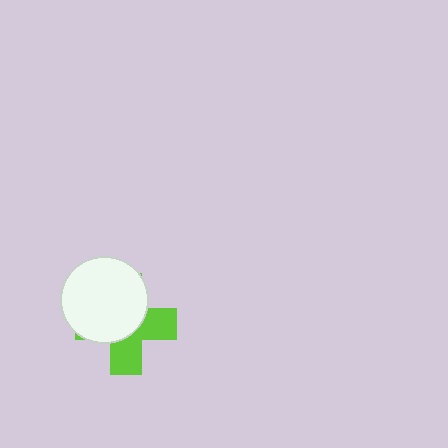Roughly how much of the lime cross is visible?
A small part of it is visible (roughly 43%).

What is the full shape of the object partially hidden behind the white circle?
The partially hidden object is a lime cross.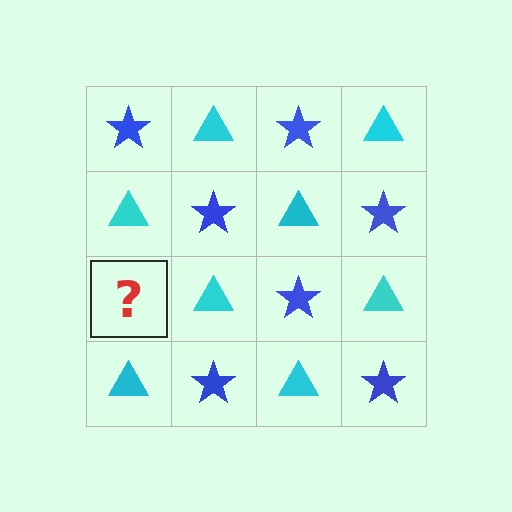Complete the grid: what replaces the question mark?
The question mark should be replaced with a blue star.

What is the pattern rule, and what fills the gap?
The rule is that it alternates blue star and cyan triangle in a checkerboard pattern. The gap should be filled with a blue star.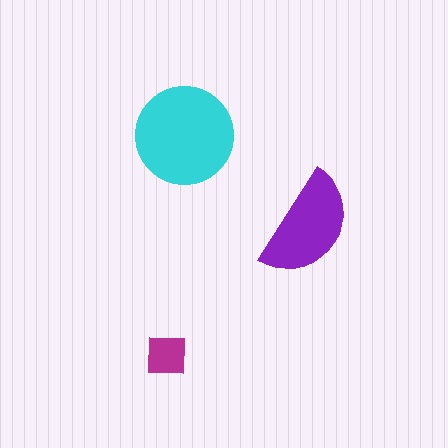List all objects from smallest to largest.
The magenta square, the purple semicircle, the cyan circle.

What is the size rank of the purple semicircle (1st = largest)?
2nd.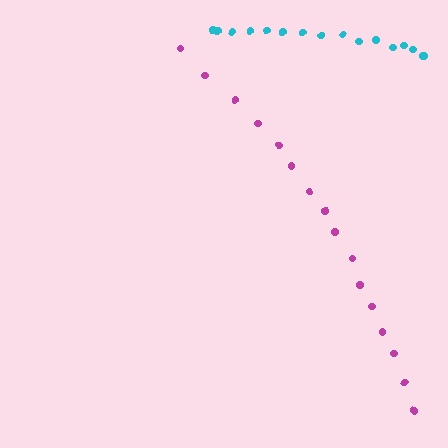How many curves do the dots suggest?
There are 2 distinct paths.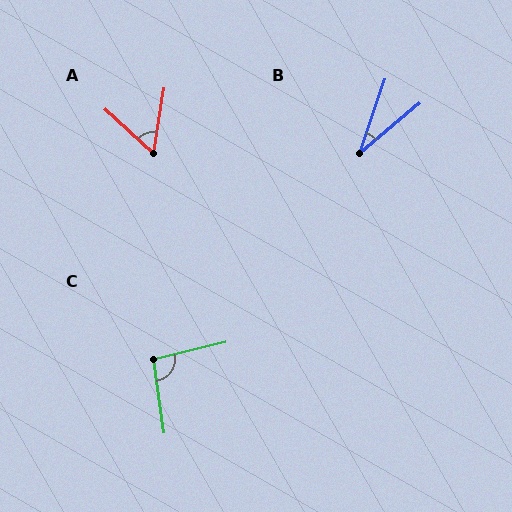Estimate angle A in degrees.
Approximately 56 degrees.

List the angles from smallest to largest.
B (32°), A (56°), C (96°).